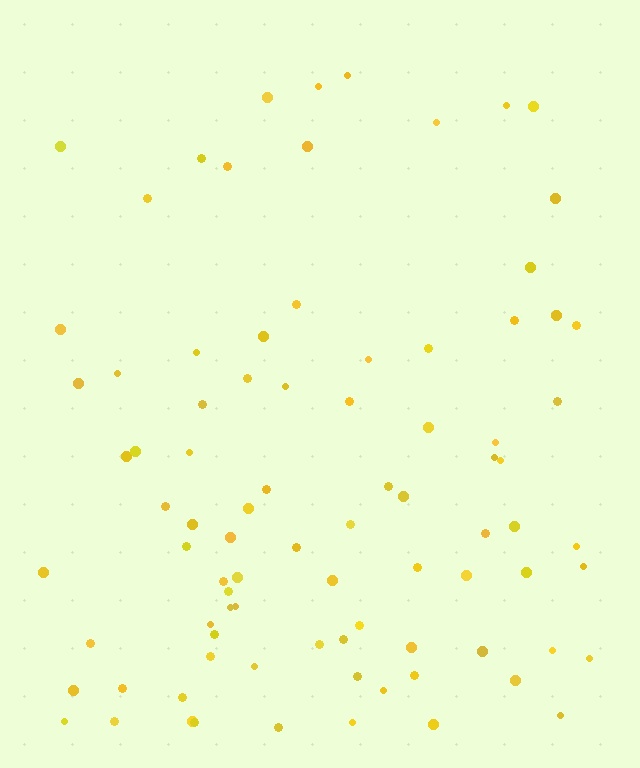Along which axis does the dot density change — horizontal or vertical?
Vertical.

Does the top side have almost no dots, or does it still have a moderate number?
Still a moderate number, just noticeably fewer than the bottom.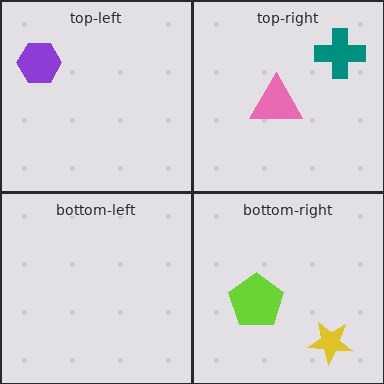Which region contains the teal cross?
The top-right region.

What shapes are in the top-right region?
The pink triangle, the teal cross.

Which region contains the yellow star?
The bottom-right region.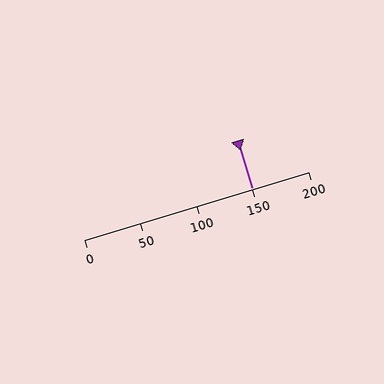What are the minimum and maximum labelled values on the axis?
The axis runs from 0 to 200.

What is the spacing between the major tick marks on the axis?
The major ticks are spaced 50 apart.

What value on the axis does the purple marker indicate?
The marker indicates approximately 150.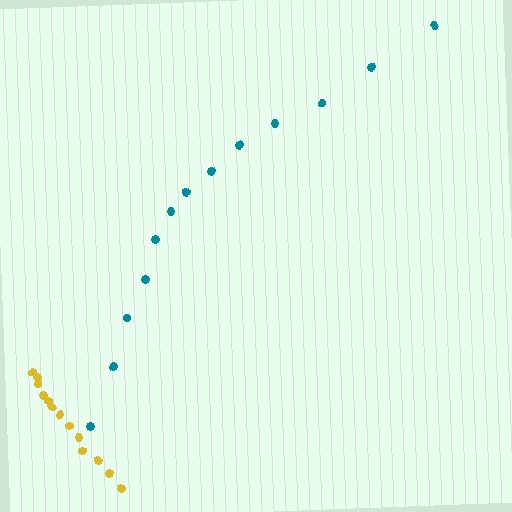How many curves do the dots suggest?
There are 2 distinct paths.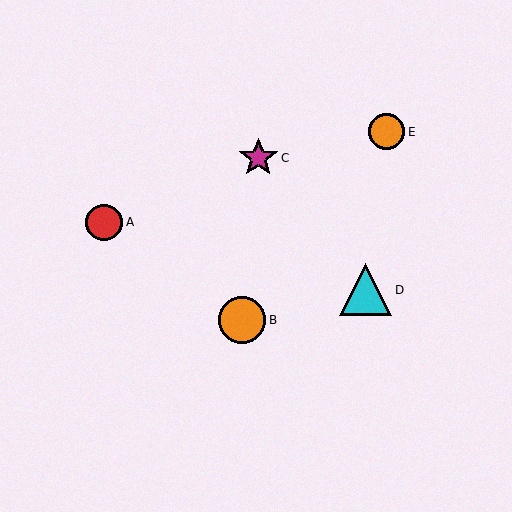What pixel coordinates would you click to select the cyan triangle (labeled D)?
Click at (366, 290) to select the cyan triangle D.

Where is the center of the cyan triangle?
The center of the cyan triangle is at (366, 290).